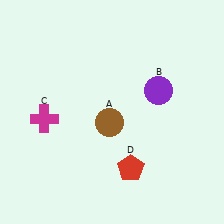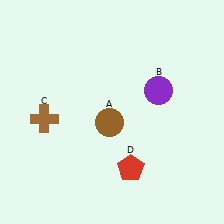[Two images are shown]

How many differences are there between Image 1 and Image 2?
There is 1 difference between the two images.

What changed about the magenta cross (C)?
In Image 1, C is magenta. In Image 2, it changed to brown.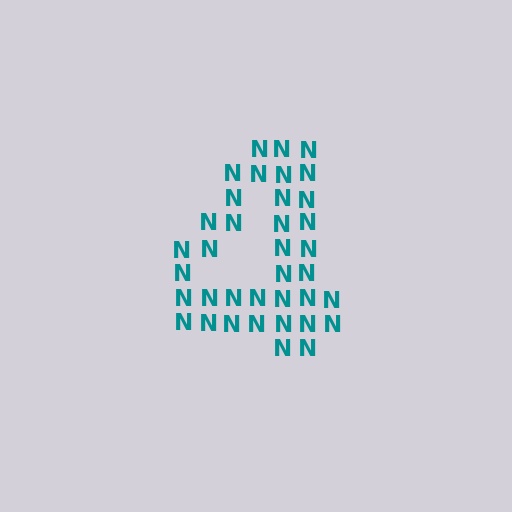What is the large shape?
The large shape is the digit 4.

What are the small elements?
The small elements are letter N's.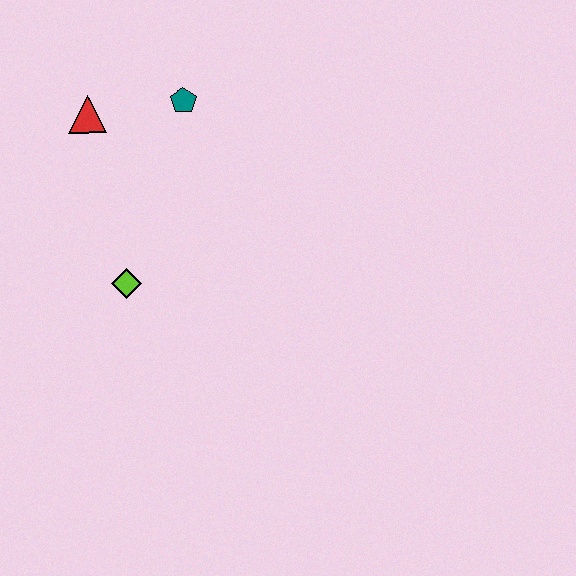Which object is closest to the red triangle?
The teal pentagon is closest to the red triangle.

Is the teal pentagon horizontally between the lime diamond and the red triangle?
No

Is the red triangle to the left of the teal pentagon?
Yes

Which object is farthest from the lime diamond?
The teal pentagon is farthest from the lime diamond.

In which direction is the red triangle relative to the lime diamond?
The red triangle is above the lime diamond.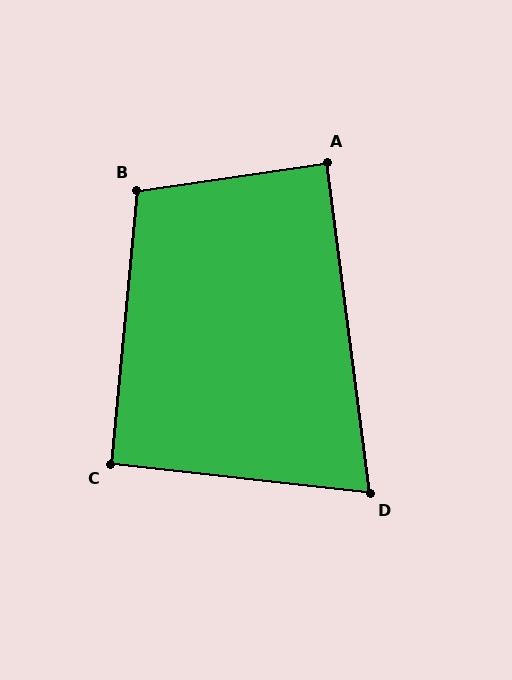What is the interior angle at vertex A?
Approximately 89 degrees (approximately right).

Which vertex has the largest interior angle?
B, at approximately 104 degrees.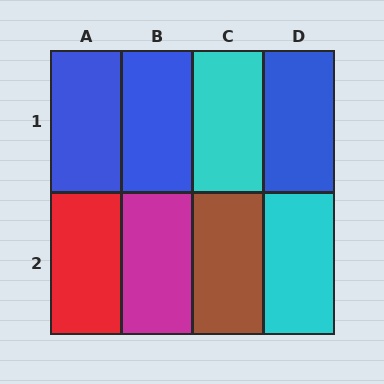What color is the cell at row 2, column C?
Brown.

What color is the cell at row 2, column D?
Cyan.